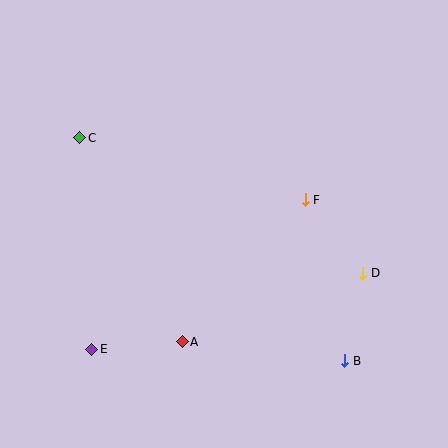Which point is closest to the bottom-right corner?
Point B is closest to the bottom-right corner.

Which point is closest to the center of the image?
Point F at (305, 200) is closest to the center.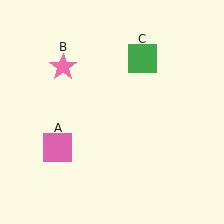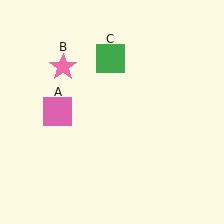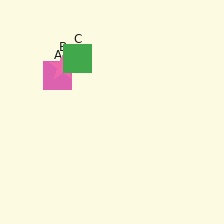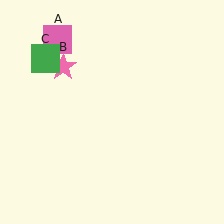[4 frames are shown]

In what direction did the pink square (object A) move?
The pink square (object A) moved up.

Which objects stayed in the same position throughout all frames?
Pink star (object B) remained stationary.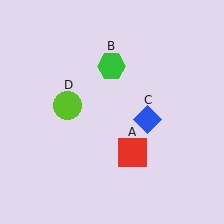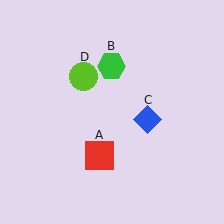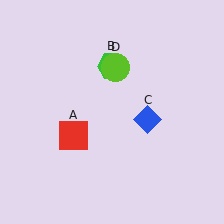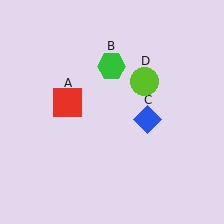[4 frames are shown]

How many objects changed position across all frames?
2 objects changed position: red square (object A), lime circle (object D).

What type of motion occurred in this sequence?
The red square (object A), lime circle (object D) rotated clockwise around the center of the scene.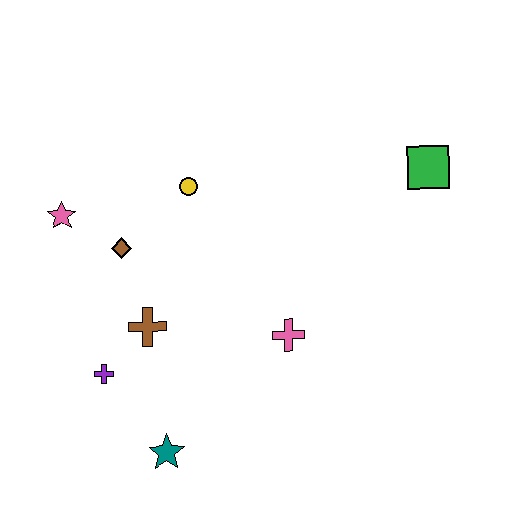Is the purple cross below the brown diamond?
Yes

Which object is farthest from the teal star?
The green square is farthest from the teal star.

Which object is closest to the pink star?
The brown diamond is closest to the pink star.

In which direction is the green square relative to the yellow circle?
The green square is to the right of the yellow circle.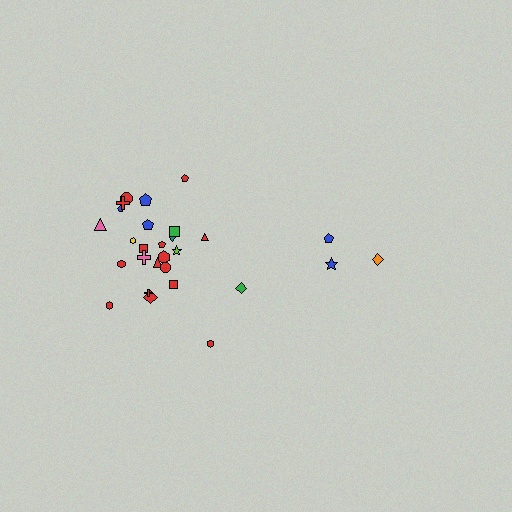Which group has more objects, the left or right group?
The left group.